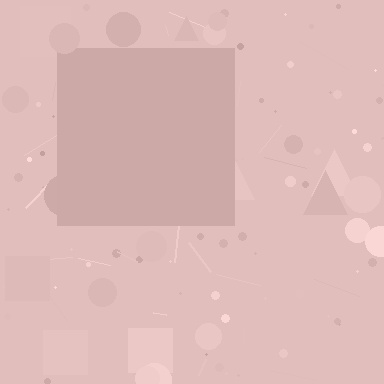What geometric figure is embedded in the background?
A square is embedded in the background.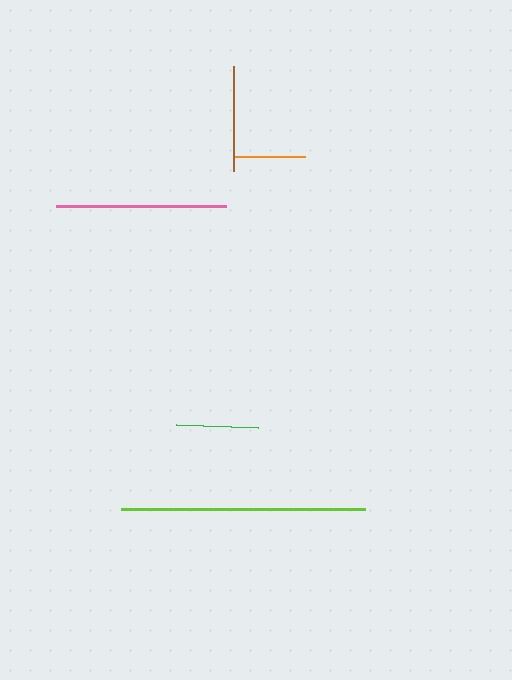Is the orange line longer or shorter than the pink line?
The pink line is longer than the orange line.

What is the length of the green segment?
The green segment is approximately 82 pixels long.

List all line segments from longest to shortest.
From longest to shortest: lime, pink, brown, green, orange.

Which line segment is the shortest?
The orange line is the shortest at approximately 71 pixels.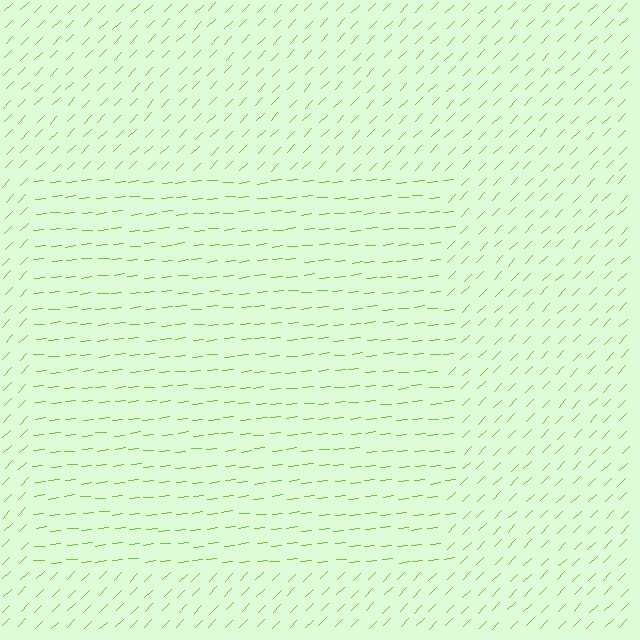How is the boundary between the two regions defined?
The boundary is defined purely by a change in line orientation (approximately 40 degrees difference). All lines are the same color and thickness.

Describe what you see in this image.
The image is filled with small lime line segments. A rectangle region in the image has lines oriented differently from the surrounding lines, creating a visible texture boundary.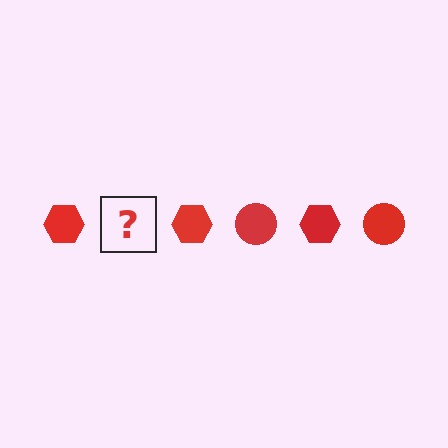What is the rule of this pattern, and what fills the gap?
The rule is that the pattern cycles through hexagon, circle shapes in red. The gap should be filled with a red circle.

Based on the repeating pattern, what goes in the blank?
The blank should be a red circle.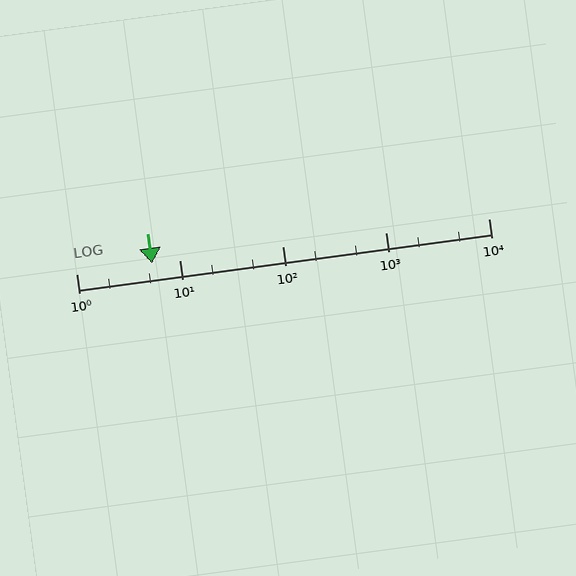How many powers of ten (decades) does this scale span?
The scale spans 4 decades, from 1 to 10000.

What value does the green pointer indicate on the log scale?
The pointer indicates approximately 5.5.